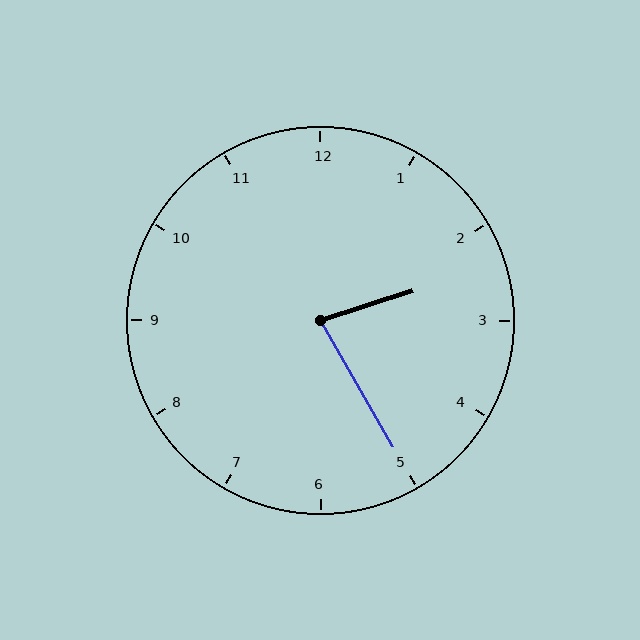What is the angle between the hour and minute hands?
Approximately 78 degrees.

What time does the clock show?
2:25.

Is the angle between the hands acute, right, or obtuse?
It is acute.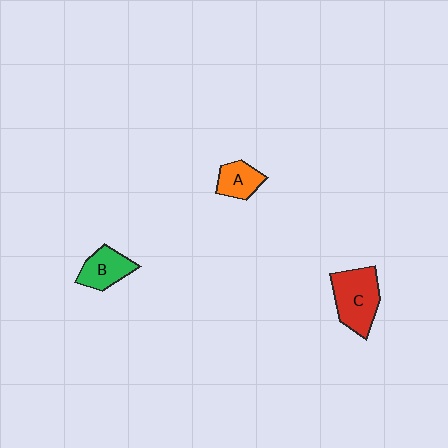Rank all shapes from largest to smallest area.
From largest to smallest: C (red), B (green), A (orange).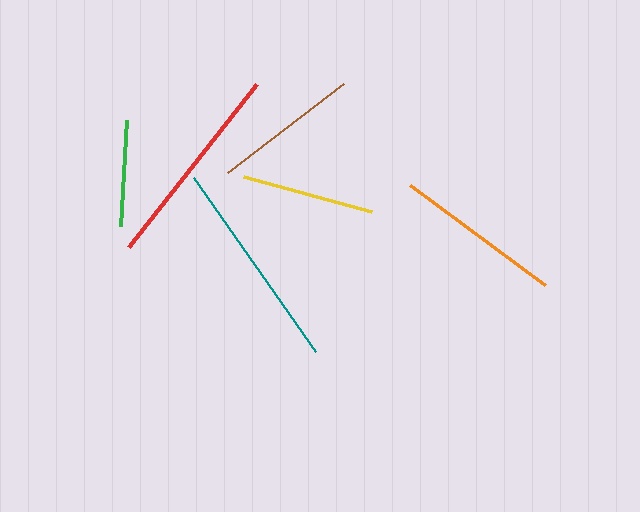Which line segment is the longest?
The teal line is the longest at approximately 212 pixels.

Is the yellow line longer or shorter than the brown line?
The brown line is longer than the yellow line.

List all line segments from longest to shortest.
From longest to shortest: teal, red, orange, brown, yellow, green.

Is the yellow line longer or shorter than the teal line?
The teal line is longer than the yellow line.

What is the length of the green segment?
The green segment is approximately 107 pixels long.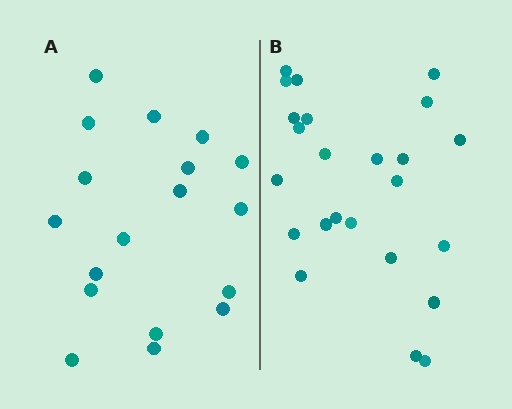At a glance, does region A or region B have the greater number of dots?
Region B (the right region) has more dots.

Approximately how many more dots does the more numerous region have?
Region B has about 6 more dots than region A.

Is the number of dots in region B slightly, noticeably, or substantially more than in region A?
Region B has noticeably more, but not dramatically so. The ratio is roughly 1.3 to 1.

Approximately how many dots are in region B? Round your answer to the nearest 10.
About 20 dots. (The exact count is 24, which rounds to 20.)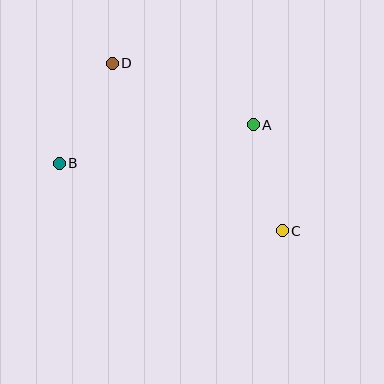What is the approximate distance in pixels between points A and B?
The distance between A and B is approximately 198 pixels.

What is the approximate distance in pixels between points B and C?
The distance between B and C is approximately 233 pixels.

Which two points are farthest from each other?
Points C and D are farthest from each other.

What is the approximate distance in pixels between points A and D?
The distance between A and D is approximately 154 pixels.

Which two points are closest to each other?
Points A and C are closest to each other.